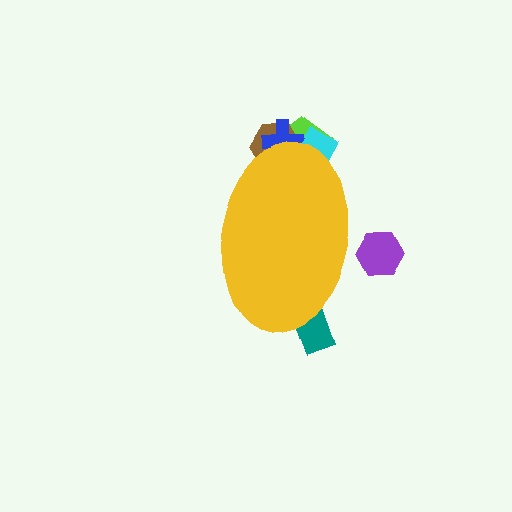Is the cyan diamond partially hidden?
Yes, the cyan diamond is partially hidden behind the yellow ellipse.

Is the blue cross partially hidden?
Yes, the blue cross is partially hidden behind the yellow ellipse.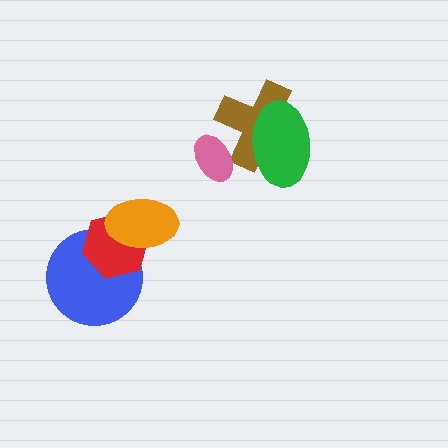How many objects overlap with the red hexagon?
2 objects overlap with the red hexagon.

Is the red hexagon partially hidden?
Yes, it is partially covered by another shape.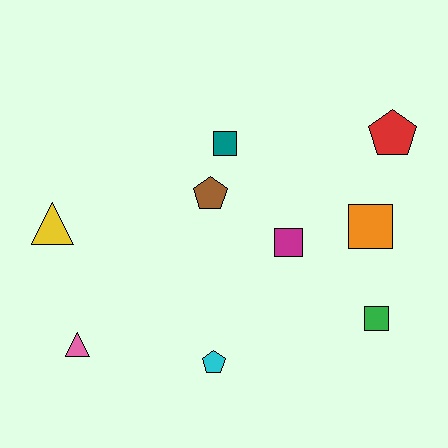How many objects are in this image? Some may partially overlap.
There are 9 objects.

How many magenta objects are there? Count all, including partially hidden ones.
There is 1 magenta object.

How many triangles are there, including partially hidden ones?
There are 2 triangles.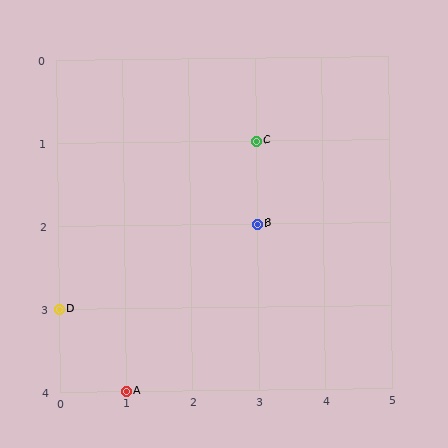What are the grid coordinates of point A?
Point A is at grid coordinates (1, 4).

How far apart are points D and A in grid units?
Points D and A are 1 column and 1 row apart (about 1.4 grid units diagonally).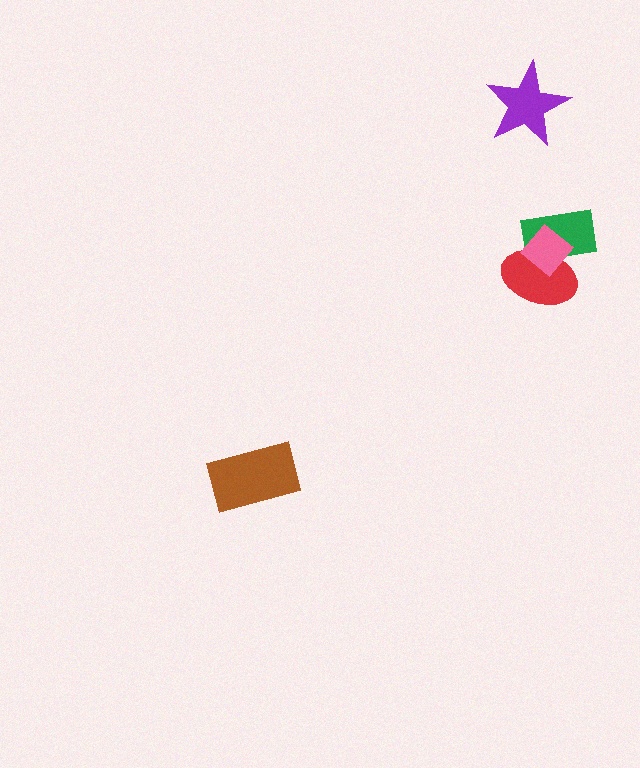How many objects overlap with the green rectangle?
2 objects overlap with the green rectangle.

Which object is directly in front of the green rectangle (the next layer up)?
The red ellipse is directly in front of the green rectangle.